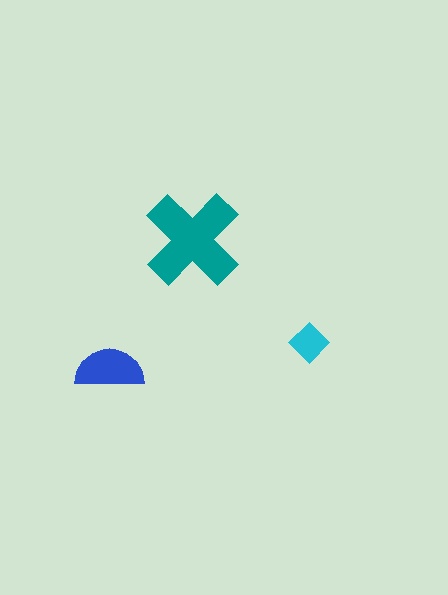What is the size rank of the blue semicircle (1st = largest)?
2nd.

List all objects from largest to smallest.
The teal cross, the blue semicircle, the cyan diamond.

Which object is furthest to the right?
The cyan diamond is rightmost.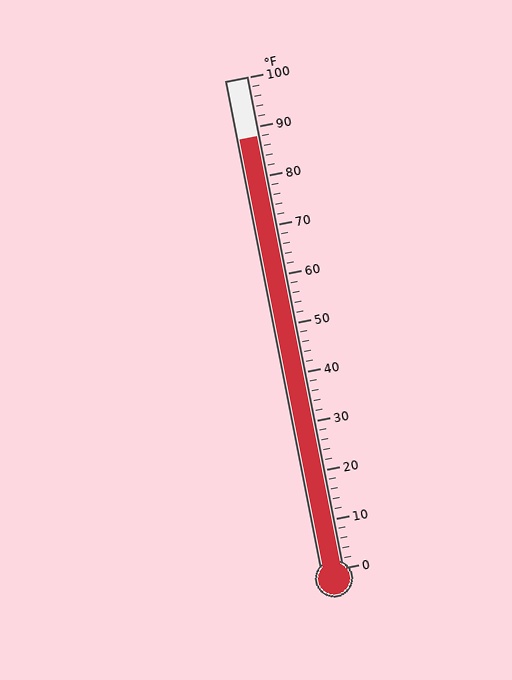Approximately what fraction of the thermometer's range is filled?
The thermometer is filled to approximately 90% of its range.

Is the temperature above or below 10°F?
The temperature is above 10°F.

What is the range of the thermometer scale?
The thermometer scale ranges from 0°F to 100°F.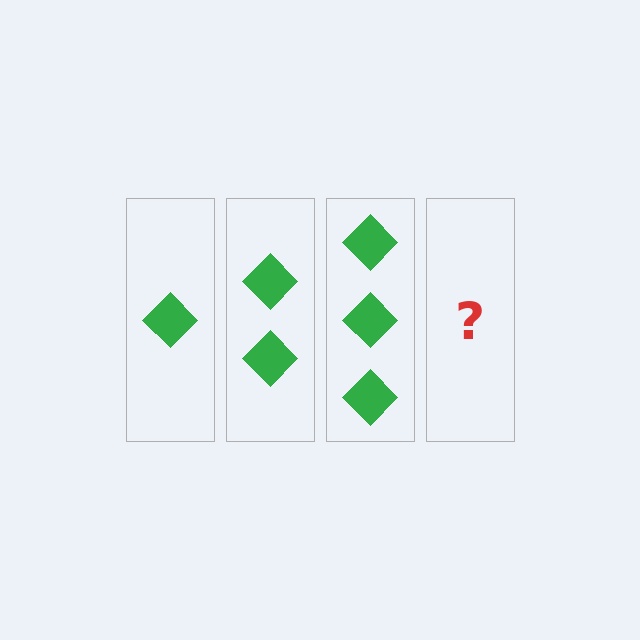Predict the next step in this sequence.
The next step is 4 diamonds.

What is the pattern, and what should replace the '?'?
The pattern is that each step adds one more diamond. The '?' should be 4 diamonds.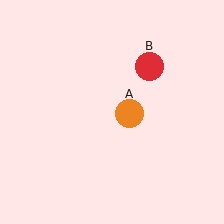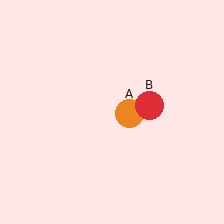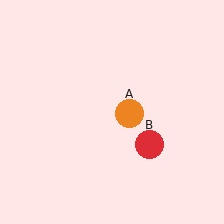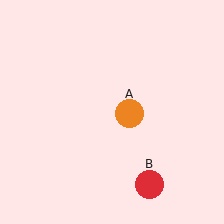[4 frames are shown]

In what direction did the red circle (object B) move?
The red circle (object B) moved down.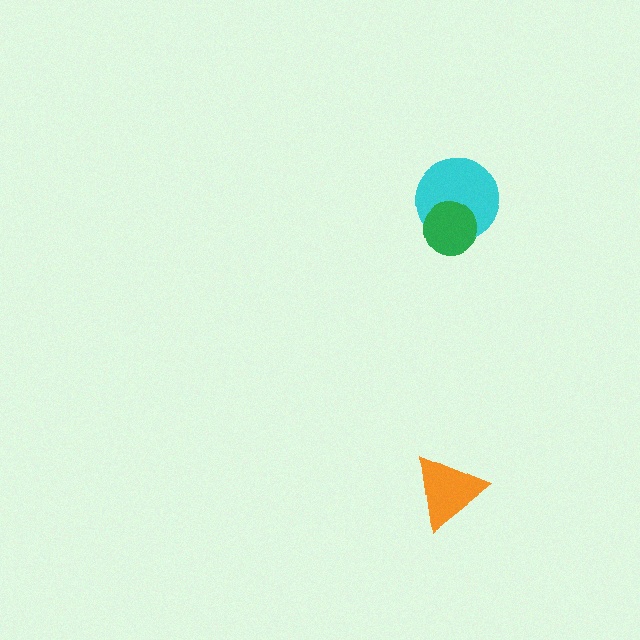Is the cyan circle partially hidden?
Yes, it is partially covered by another shape.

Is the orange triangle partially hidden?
No, no other shape covers it.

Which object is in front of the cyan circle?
The green circle is in front of the cyan circle.